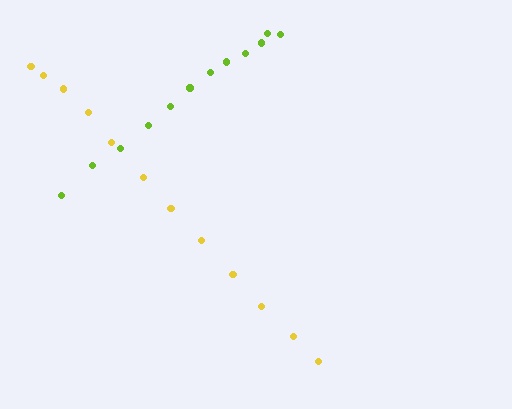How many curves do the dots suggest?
There are 2 distinct paths.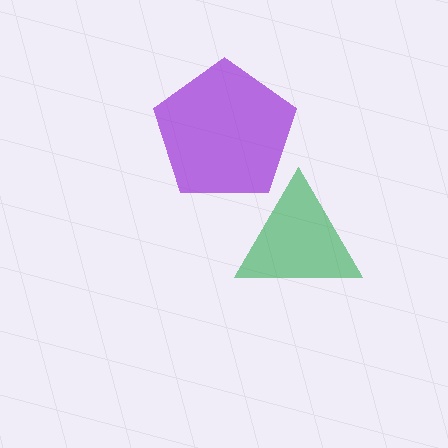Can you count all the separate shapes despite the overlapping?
Yes, there are 2 separate shapes.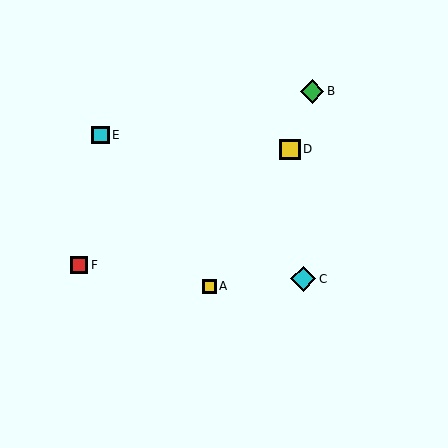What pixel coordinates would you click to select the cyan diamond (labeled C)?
Click at (303, 279) to select the cyan diamond C.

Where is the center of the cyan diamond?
The center of the cyan diamond is at (303, 279).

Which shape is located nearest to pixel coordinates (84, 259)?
The red square (labeled F) at (79, 265) is nearest to that location.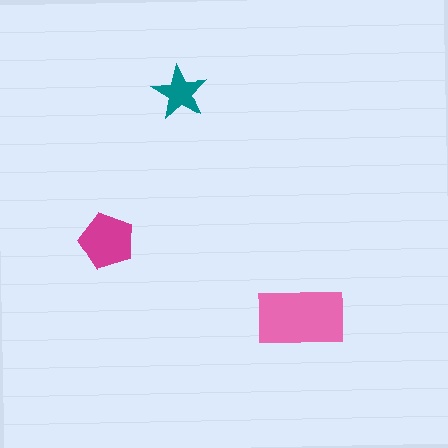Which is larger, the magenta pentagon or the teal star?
The magenta pentagon.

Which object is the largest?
The pink rectangle.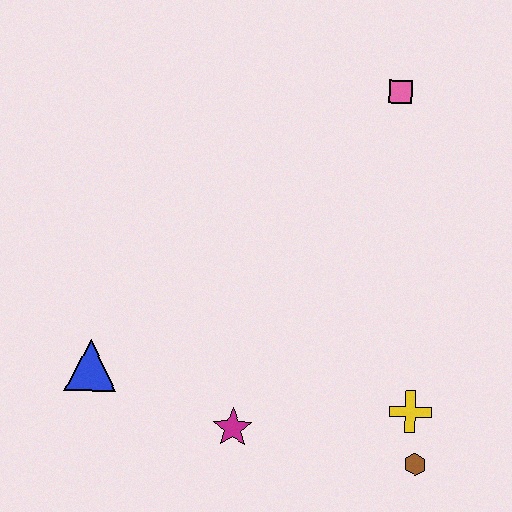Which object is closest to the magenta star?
The blue triangle is closest to the magenta star.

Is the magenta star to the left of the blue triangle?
No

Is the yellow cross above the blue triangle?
No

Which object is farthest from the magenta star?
The pink square is farthest from the magenta star.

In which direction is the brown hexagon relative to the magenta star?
The brown hexagon is to the right of the magenta star.